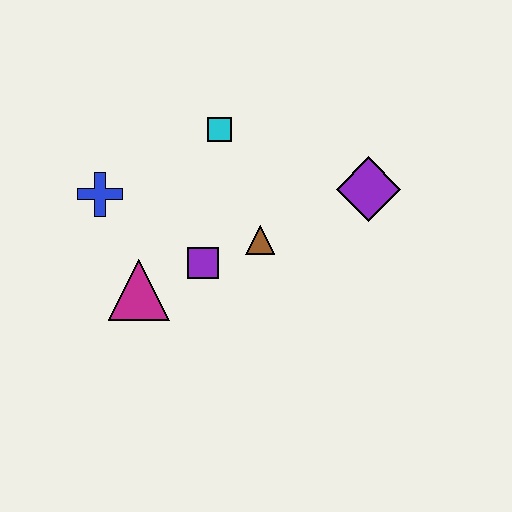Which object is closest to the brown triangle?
The purple square is closest to the brown triangle.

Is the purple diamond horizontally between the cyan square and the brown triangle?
No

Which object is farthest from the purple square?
The purple diamond is farthest from the purple square.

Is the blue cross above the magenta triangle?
Yes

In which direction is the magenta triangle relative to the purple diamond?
The magenta triangle is to the left of the purple diamond.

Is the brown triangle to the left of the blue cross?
No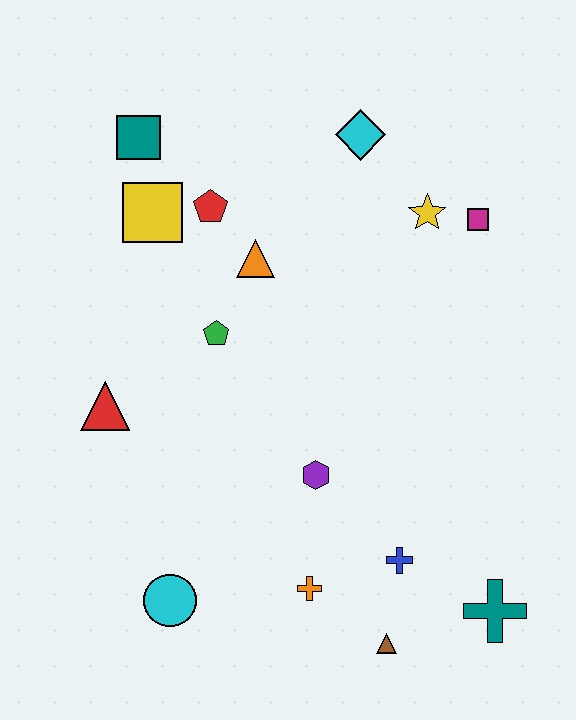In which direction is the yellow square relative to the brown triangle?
The yellow square is above the brown triangle.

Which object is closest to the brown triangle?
The blue cross is closest to the brown triangle.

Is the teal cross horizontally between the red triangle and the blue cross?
No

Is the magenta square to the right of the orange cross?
Yes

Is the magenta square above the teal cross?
Yes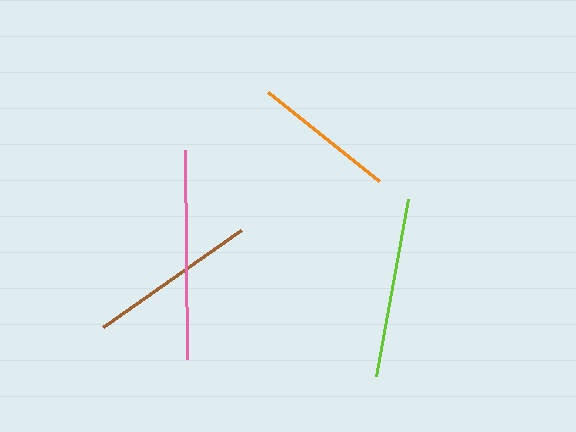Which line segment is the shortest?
The orange line is the shortest at approximately 142 pixels.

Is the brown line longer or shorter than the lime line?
The lime line is longer than the brown line.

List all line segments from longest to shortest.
From longest to shortest: pink, lime, brown, orange.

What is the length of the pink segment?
The pink segment is approximately 209 pixels long.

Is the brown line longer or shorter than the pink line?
The pink line is longer than the brown line.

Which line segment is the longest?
The pink line is the longest at approximately 209 pixels.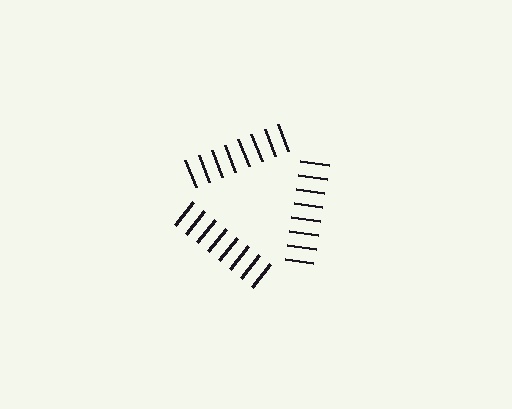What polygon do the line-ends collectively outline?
An illusory triangle — the line segments terminate on its edges but no continuous stroke is drawn.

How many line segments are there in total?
24 — 8 along each of the 3 edges.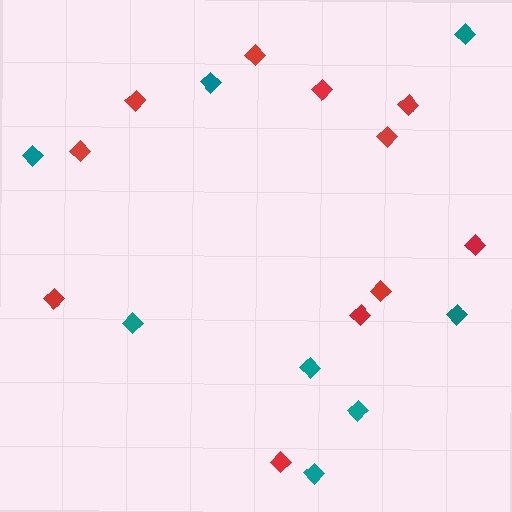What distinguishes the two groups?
There are 2 groups: one group of teal diamonds (8) and one group of red diamonds (11).